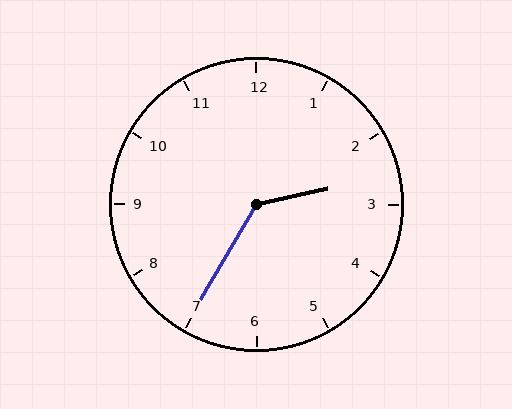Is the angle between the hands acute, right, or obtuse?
It is obtuse.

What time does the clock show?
2:35.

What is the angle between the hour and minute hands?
Approximately 132 degrees.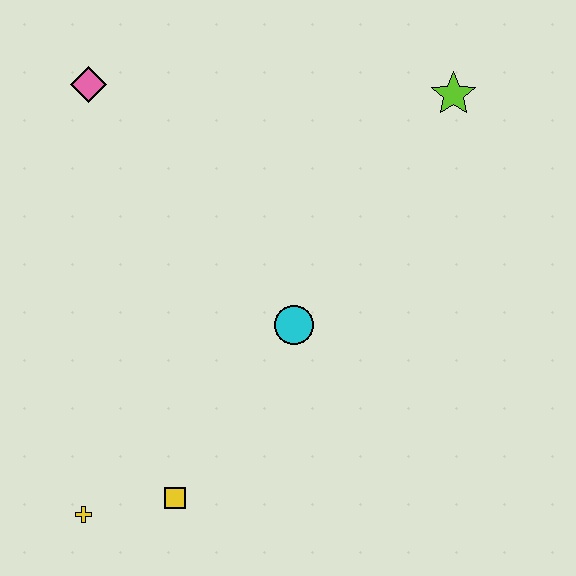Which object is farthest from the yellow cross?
The lime star is farthest from the yellow cross.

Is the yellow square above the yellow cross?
Yes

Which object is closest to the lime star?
The cyan circle is closest to the lime star.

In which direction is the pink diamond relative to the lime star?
The pink diamond is to the left of the lime star.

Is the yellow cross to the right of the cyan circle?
No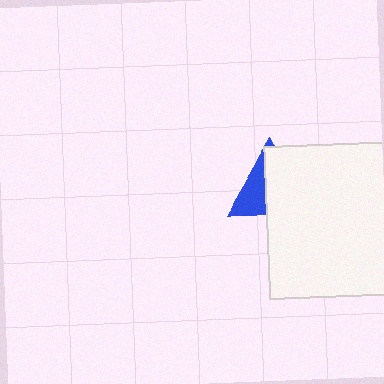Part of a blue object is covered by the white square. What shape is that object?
It is a triangle.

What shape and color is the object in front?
The object in front is a white square.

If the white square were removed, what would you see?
You would see the complete blue triangle.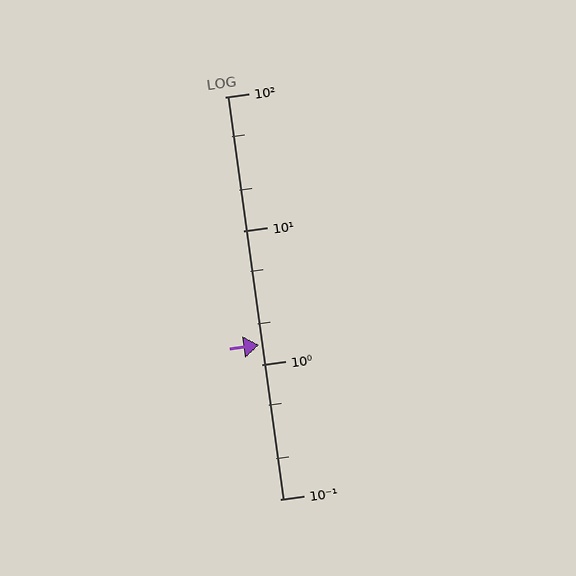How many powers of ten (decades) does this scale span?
The scale spans 3 decades, from 0.1 to 100.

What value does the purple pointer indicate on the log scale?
The pointer indicates approximately 1.4.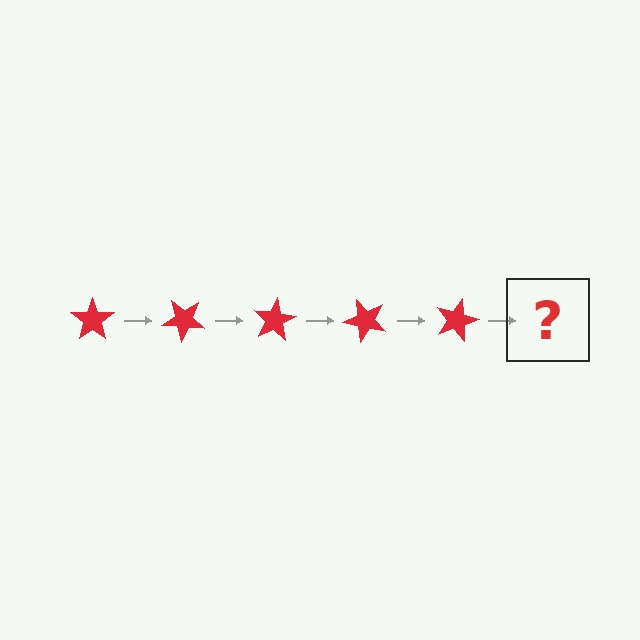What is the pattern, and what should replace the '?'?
The pattern is that the star rotates 40 degrees each step. The '?' should be a red star rotated 200 degrees.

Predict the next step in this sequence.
The next step is a red star rotated 200 degrees.